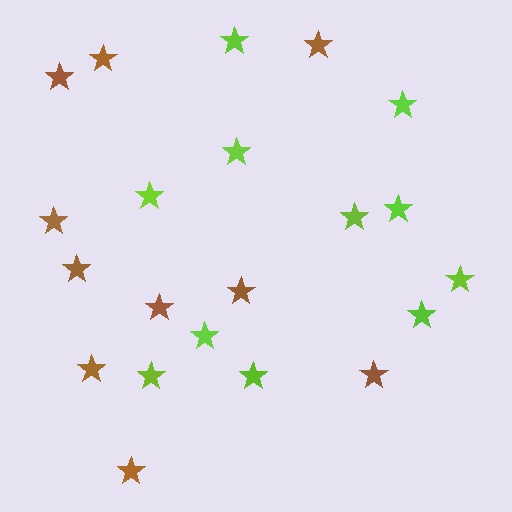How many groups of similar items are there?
There are 2 groups: one group of brown stars (10) and one group of lime stars (11).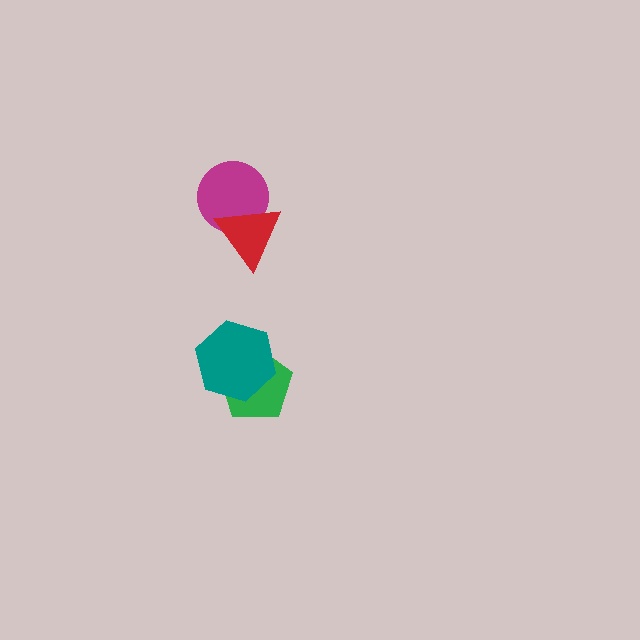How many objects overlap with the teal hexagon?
1 object overlaps with the teal hexagon.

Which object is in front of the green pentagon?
The teal hexagon is in front of the green pentagon.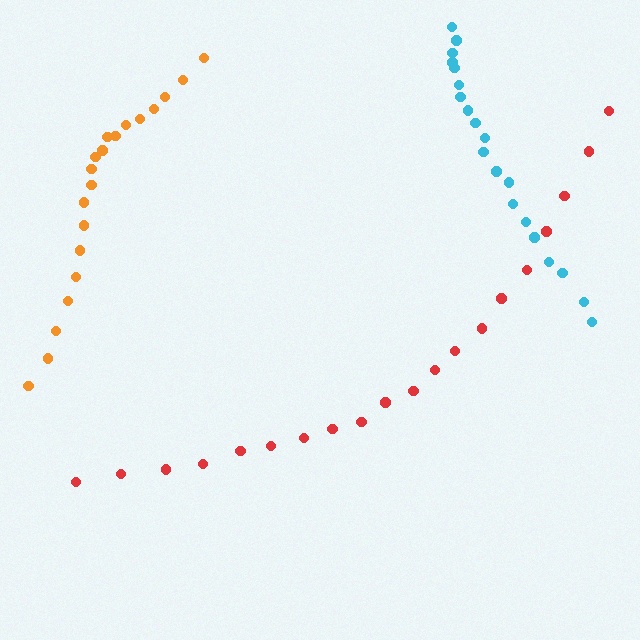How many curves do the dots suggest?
There are 3 distinct paths.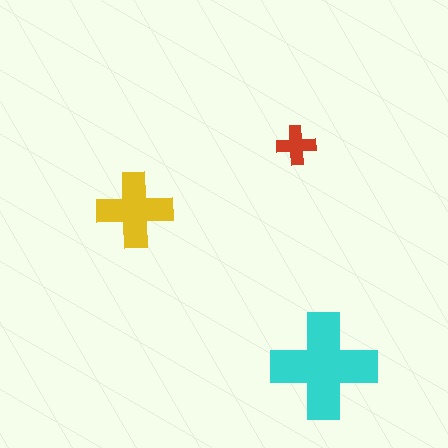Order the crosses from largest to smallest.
the cyan one, the yellow one, the red one.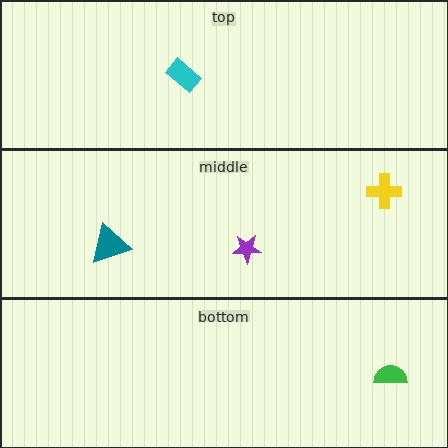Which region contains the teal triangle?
The middle region.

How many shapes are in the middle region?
3.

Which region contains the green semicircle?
The bottom region.